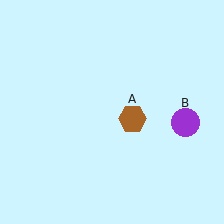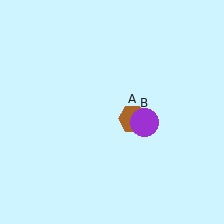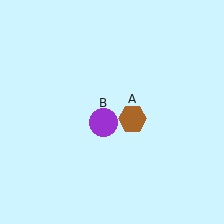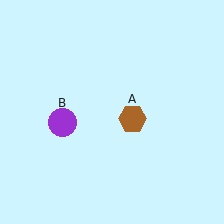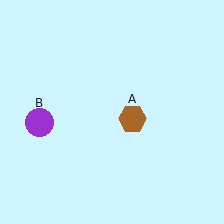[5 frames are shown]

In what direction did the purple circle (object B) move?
The purple circle (object B) moved left.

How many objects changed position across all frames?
1 object changed position: purple circle (object B).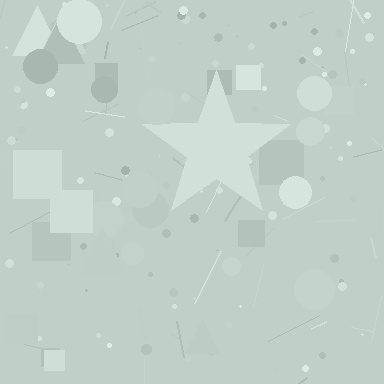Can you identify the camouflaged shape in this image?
The camouflaged shape is a star.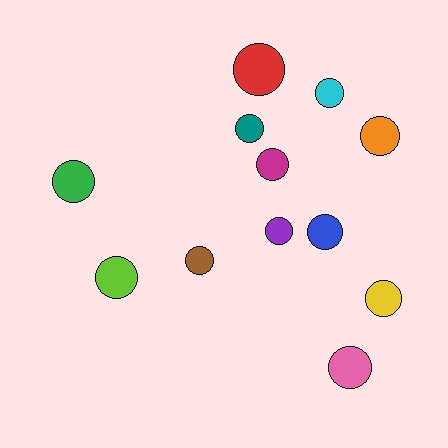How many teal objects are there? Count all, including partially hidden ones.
There is 1 teal object.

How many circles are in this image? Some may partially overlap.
There are 12 circles.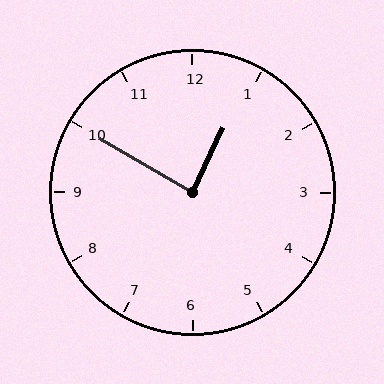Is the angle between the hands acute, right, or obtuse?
It is right.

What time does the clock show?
12:50.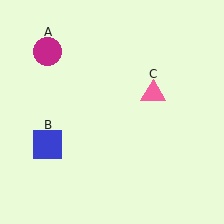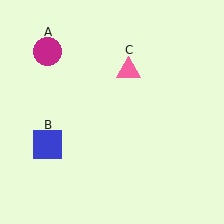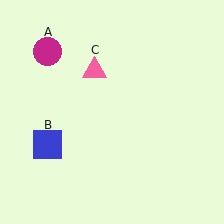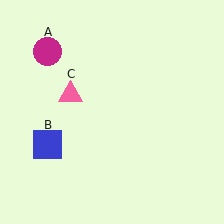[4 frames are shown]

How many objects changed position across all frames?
1 object changed position: pink triangle (object C).